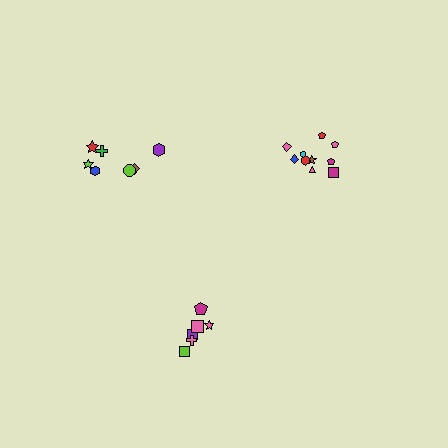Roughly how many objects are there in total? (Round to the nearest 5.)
Roughly 25 objects in total.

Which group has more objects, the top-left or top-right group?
The top-right group.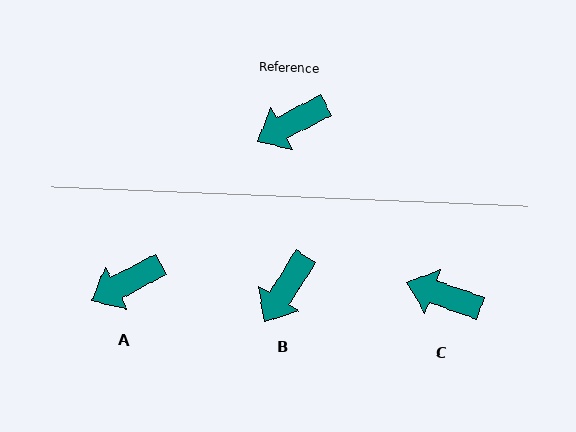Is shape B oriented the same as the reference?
No, it is off by about 30 degrees.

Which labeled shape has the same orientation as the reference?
A.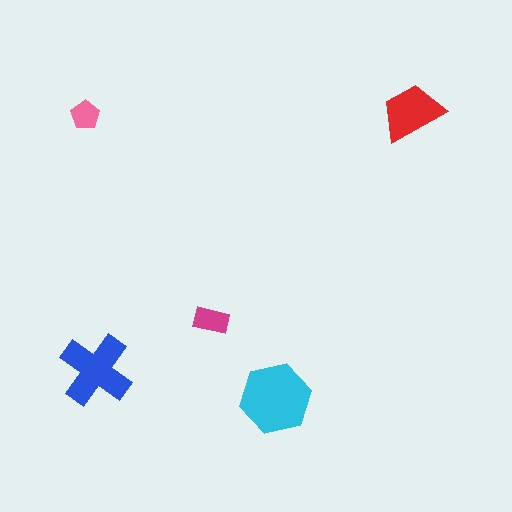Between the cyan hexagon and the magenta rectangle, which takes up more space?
The cyan hexagon.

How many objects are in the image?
There are 5 objects in the image.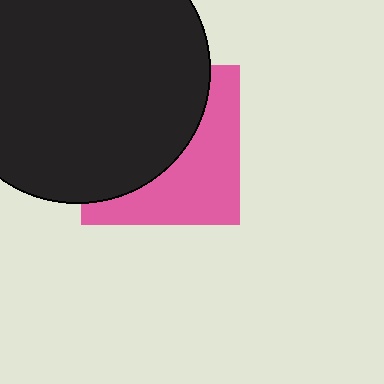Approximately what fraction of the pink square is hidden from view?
Roughly 56% of the pink square is hidden behind the black circle.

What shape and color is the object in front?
The object in front is a black circle.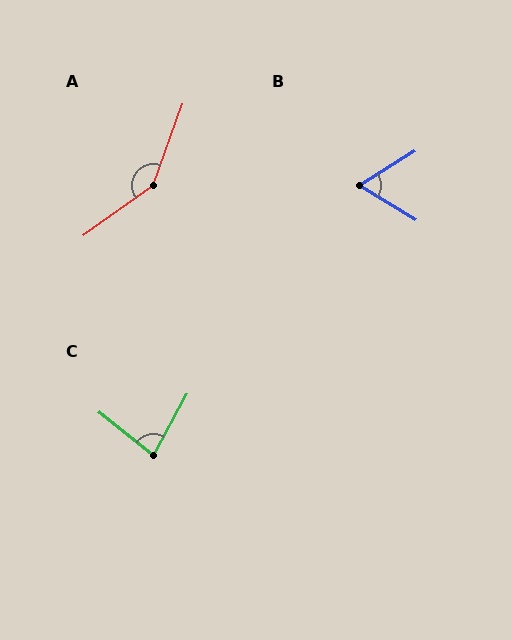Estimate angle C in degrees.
Approximately 80 degrees.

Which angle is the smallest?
B, at approximately 63 degrees.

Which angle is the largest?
A, at approximately 146 degrees.